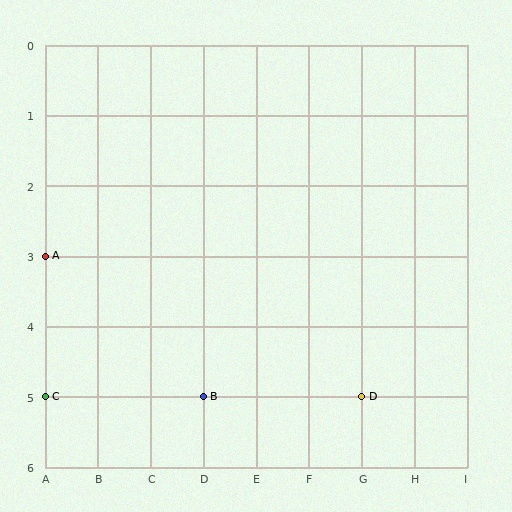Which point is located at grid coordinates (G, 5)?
Point D is at (G, 5).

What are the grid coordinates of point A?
Point A is at grid coordinates (A, 3).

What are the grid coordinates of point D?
Point D is at grid coordinates (G, 5).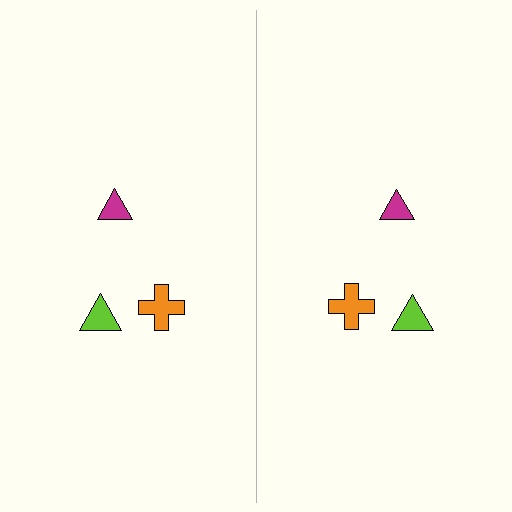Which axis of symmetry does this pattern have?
The pattern has a vertical axis of symmetry running through the center of the image.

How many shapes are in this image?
There are 6 shapes in this image.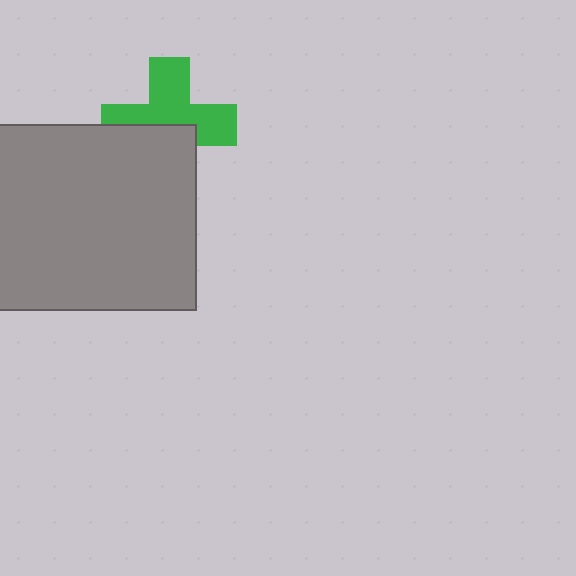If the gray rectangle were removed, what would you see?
You would see the complete green cross.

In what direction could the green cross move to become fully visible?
The green cross could move up. That would shift it out from behind the gray rectangle entirely.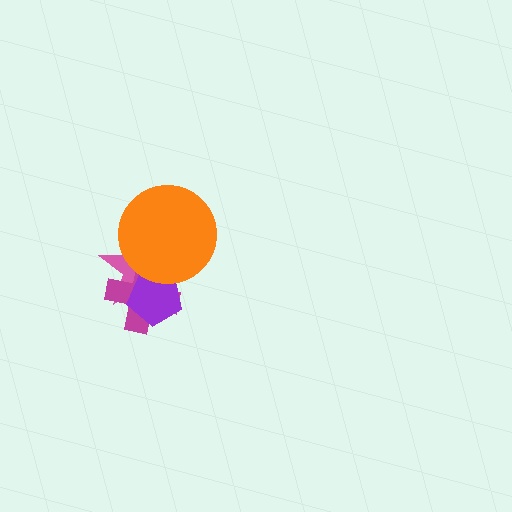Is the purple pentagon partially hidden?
Yes, it is partially covered by another shape.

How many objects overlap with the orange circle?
3 objects overlap with the orange circle.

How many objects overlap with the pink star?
3 objects overlap with the pink star.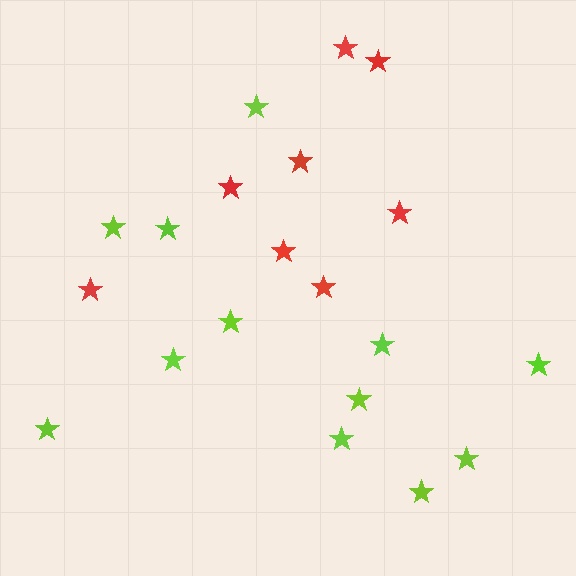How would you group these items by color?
There are 2 groups: one group of lime stars (12) and one group of red stars (8).